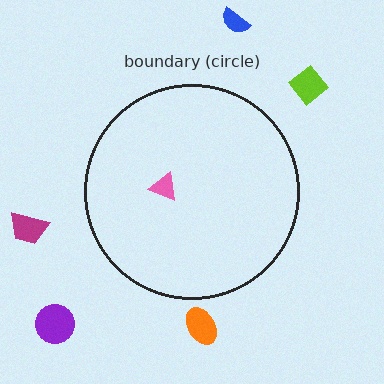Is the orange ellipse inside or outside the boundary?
Outside.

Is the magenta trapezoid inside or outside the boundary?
Outside.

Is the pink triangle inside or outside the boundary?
Inside.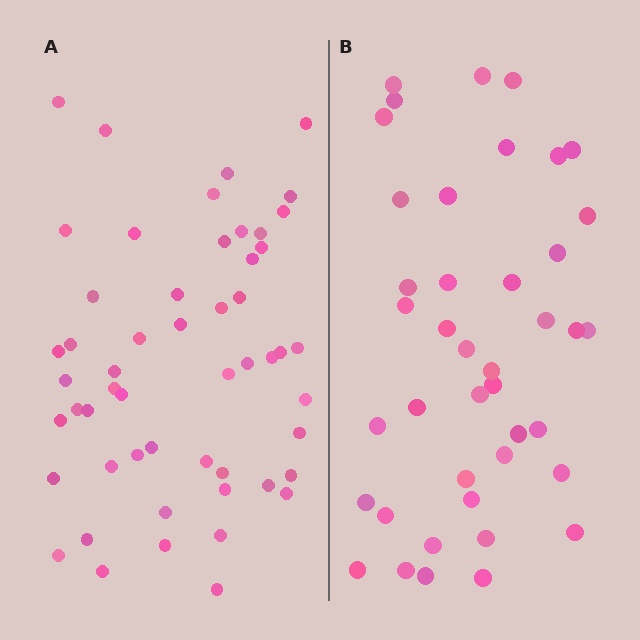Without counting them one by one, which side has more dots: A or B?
Region A (the left region) has more dots.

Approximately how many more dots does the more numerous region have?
Region A has roughly 12 or so more dots than region B.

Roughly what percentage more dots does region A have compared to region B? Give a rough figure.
About 30% more.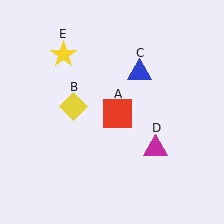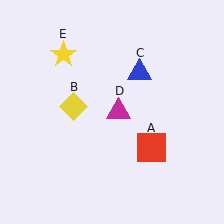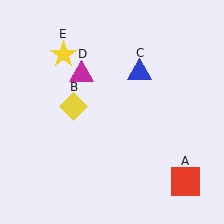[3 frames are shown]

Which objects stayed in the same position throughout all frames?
Yellow diamond (object B) and blue triangle (object C) and yellow star (object E) remained stationary.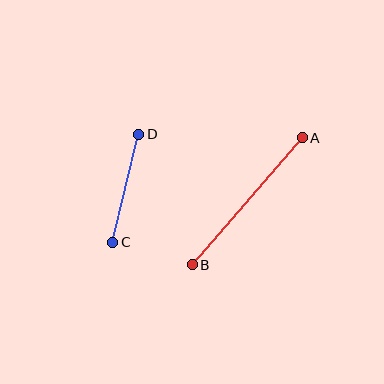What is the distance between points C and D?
The distance is approximately 111 pixels.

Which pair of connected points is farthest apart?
Points A and B are farthest apart.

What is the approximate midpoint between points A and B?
The midpoint is at approximately (247, 201) pixels.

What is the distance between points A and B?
The distance is approximately 169 pixels.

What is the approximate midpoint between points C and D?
The midpoint is at approximately (126, 188) pixels.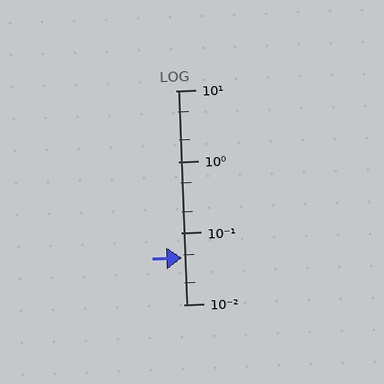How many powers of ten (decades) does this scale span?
The scale spans 3 decades, from 0.01 to 10.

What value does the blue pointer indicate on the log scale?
The pointer indicates approximately 0.045.